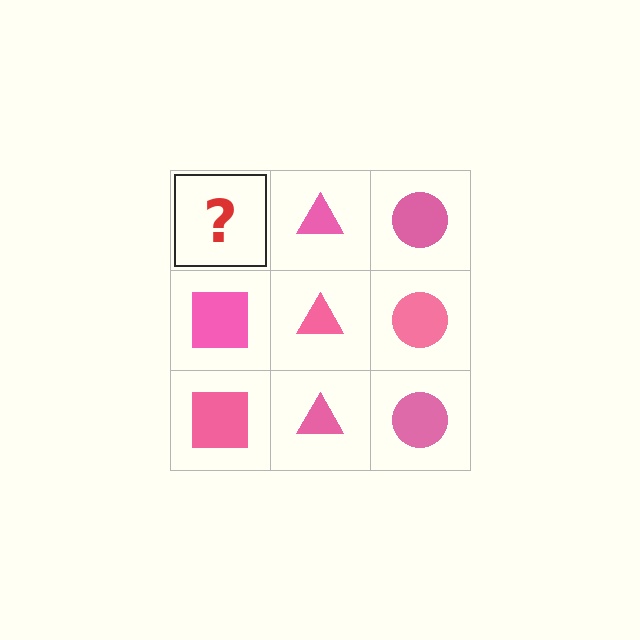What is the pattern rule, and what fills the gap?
The rule is that each column has a consistent shape. The gap should be filled with a pink square.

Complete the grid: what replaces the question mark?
The question mark should be replaced with a pink square.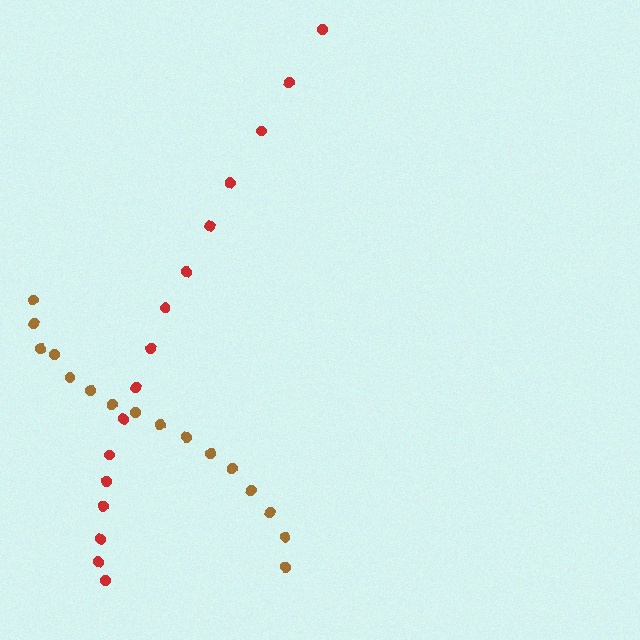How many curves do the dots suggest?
There are 2 distinct paths.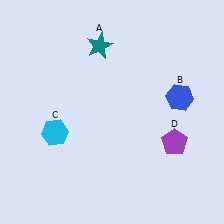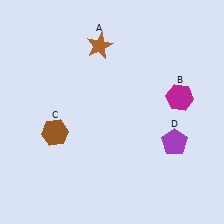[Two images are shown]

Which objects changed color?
A changed from teal to brown. B changed from blue to magenta. C changed from cyan to brown.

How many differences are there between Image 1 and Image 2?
There are 3 differences between the two images.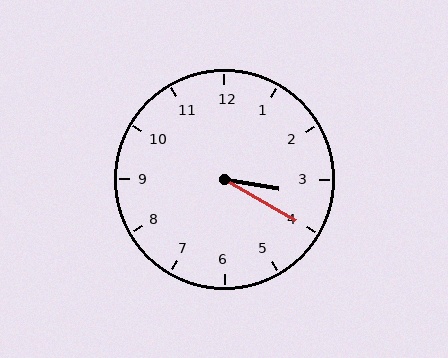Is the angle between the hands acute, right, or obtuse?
It is acute.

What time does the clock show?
3:20.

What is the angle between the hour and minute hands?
Approximately 20 degrees.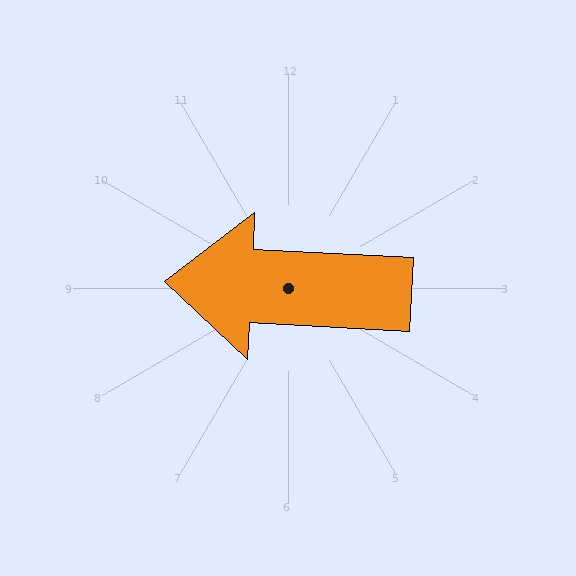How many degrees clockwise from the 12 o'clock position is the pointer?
Approximately 273 degrees.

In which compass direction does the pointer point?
West.